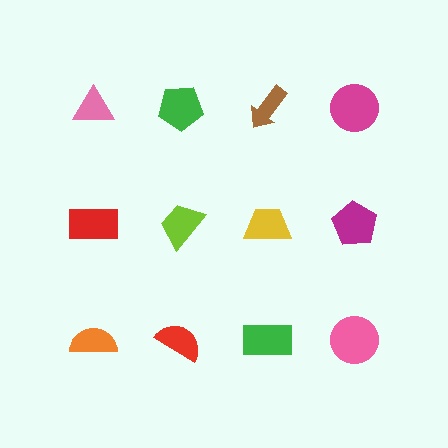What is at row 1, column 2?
A green pentagon.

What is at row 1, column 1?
A pink triangle.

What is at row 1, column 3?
A brown arrow.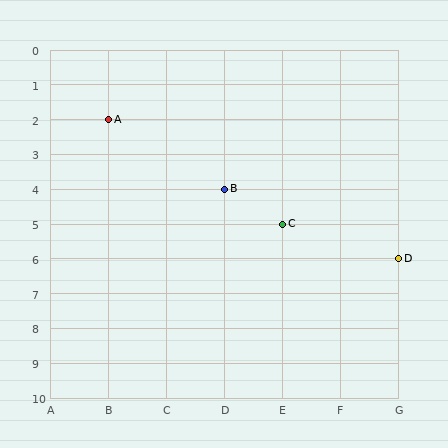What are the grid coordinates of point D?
Point D is at grid coordinates (G, 6).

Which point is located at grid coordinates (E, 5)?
Point C is at (E, 5).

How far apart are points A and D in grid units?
Points A and D are 5 columns and 4 rows apart (about 6.4 grid units diagonally).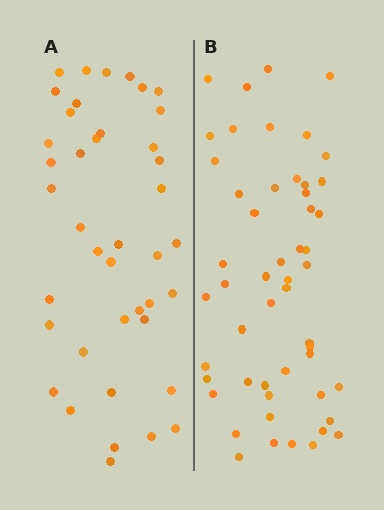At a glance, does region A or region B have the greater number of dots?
Region B (the right region) has more dots.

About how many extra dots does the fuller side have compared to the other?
Region B has roughly 12 or so more dots than region A.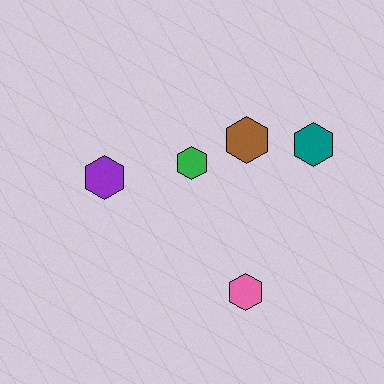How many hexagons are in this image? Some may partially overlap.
There are 5 hexagons.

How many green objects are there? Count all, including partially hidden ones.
There is 1 green object.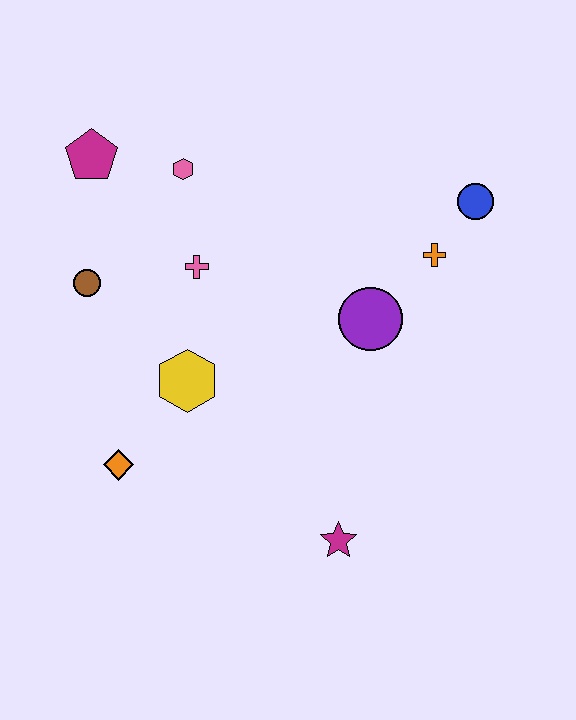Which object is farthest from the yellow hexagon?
The blue circle is farthest from the yellow hexagon.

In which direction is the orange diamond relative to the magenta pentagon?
The orange diamond is below the magenta pentagon.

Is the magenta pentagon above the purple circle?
Yes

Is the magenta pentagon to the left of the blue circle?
Yes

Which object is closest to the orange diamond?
The yellow hexagon is closest to the orange diamond.